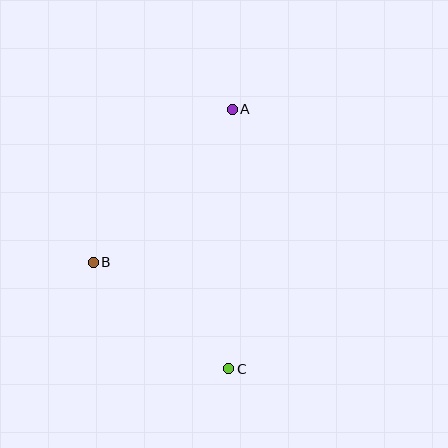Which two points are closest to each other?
Points B and C are closest to each other.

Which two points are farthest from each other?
Points A and C are farthest from each other.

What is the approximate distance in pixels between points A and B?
The distance between A and B is approximately 207 pixels.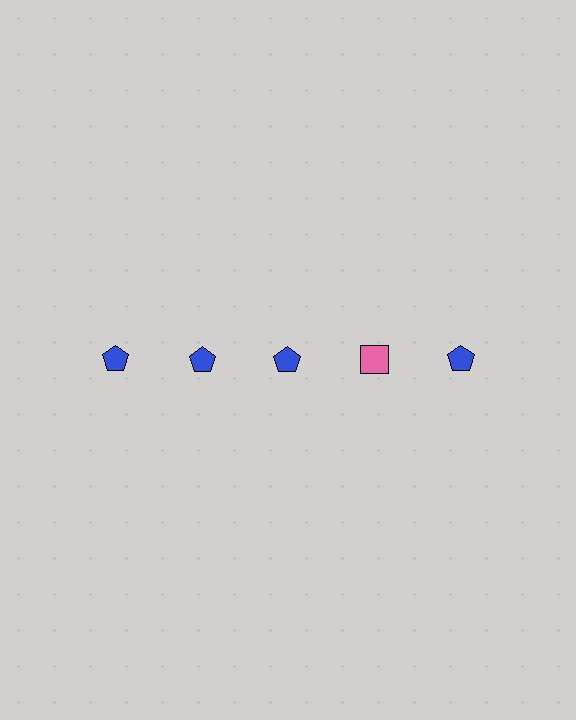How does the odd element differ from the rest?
It differs in both color (pink instead of blue) and shape (square instead of pentagon).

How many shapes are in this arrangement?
There are 5 shapes arranged in a grid pattern.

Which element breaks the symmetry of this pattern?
The pink square in the top row, second from right column breaks the symmetry. All other shapes are blue pentagons.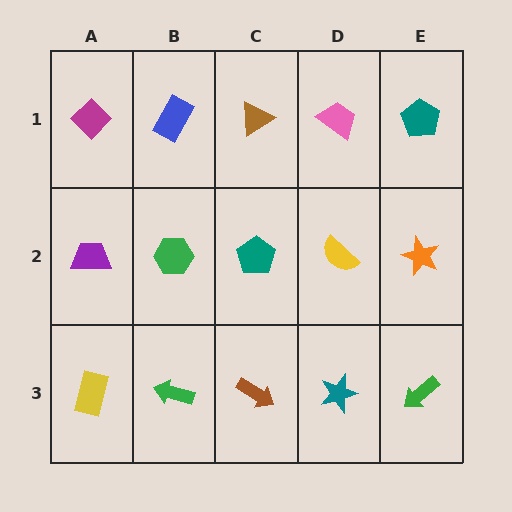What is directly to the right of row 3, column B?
A brown arrow.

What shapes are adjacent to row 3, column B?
A green hexagon (row 2, column B), a yellow rectangle (row 3, column A), a brown arrow (row 3, column C).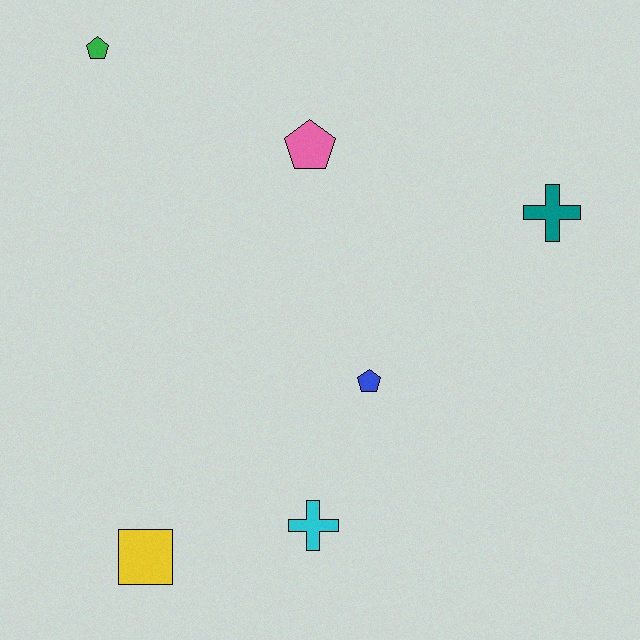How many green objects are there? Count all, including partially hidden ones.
There is 1 green object.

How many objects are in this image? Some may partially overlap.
There are 6 objects.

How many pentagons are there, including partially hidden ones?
There are 3 pentagons.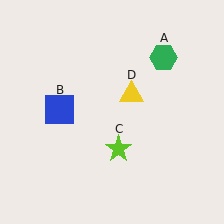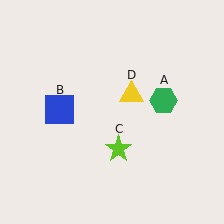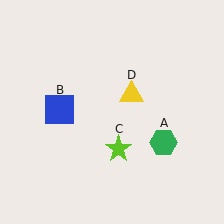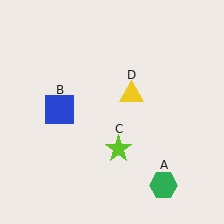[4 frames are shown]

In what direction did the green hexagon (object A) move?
The green hexagon (object A) moved down.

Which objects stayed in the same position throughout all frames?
Blue square (object B) and lime star (object C) and yellow triangle (object D) remained stationary.